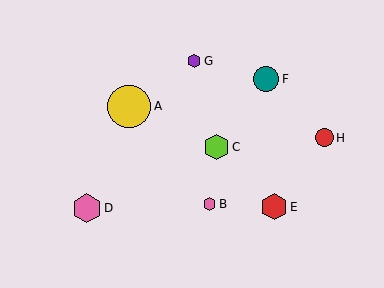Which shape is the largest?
The yellow circle (labeled A) is the largest.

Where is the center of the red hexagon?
The center of the red hexagon is at (274, 207).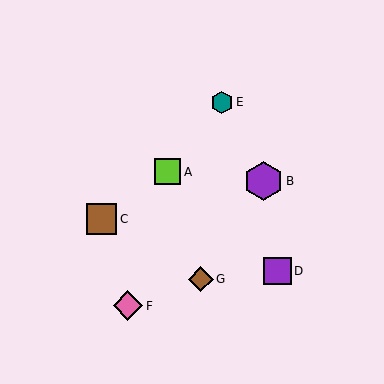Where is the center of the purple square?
The center of the purple square is at (278, 271).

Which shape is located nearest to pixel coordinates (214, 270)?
The brown diamond (labeled G) at (201, 279) is nearest to that location.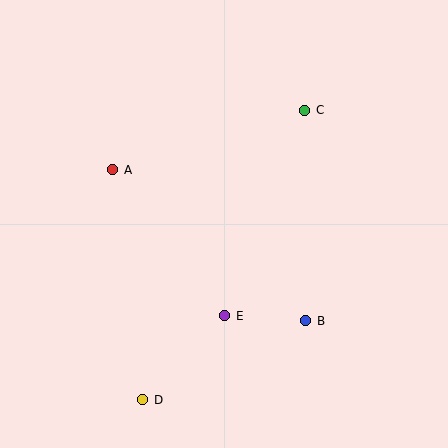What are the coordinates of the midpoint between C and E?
The midpoint between C and E is at (265, 213).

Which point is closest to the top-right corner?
Point C is closest to the top-right corner.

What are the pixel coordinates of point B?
Point B is at (306, 321).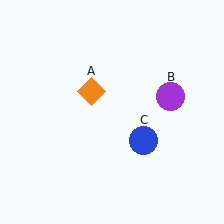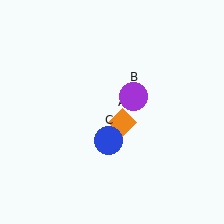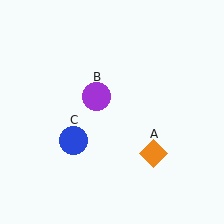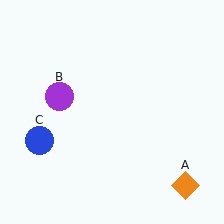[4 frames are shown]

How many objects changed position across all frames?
3 objects changed position: orange diamond (object A), purple circle (object B), blue circle (object C).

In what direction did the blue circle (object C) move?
The blue circle (object C) moved left.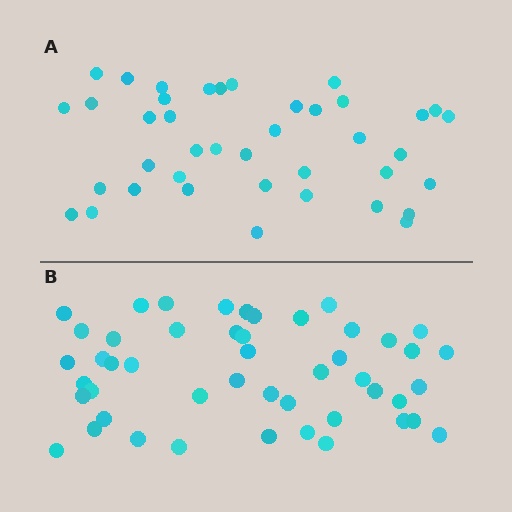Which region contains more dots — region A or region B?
Region B (the bottom region) has more dots.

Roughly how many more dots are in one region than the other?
Region B has roughly 8 or so more dots than region A.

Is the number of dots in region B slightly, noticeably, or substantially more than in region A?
Region B has only slightly more — the two regions are fairly close. The ratio is roughly 1.2 to 1.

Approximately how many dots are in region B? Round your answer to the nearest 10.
About 50 dots. (The exact count is 48, which rounds to 50.)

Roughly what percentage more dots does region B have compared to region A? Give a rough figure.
About 20% more.